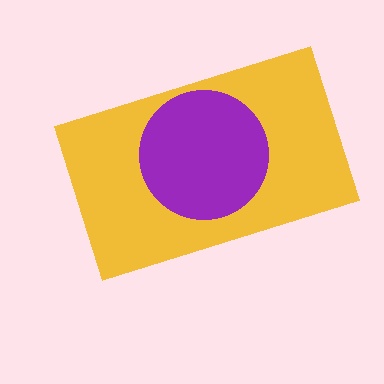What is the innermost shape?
The purple circle.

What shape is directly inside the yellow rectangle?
The purple circle.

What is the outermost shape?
The yellow rectangle.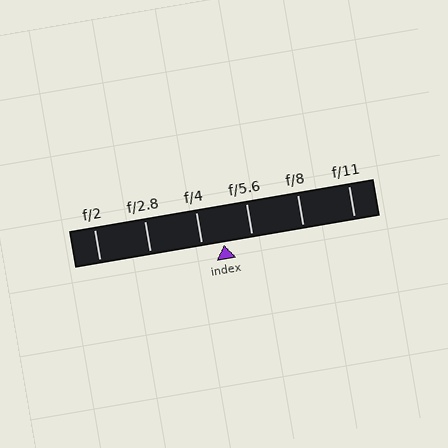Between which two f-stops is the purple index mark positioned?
The index mark is between f/4 and f/5.6.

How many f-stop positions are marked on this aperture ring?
There are 6 f-stop positions marked.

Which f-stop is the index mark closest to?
The index mark is closest to f/4.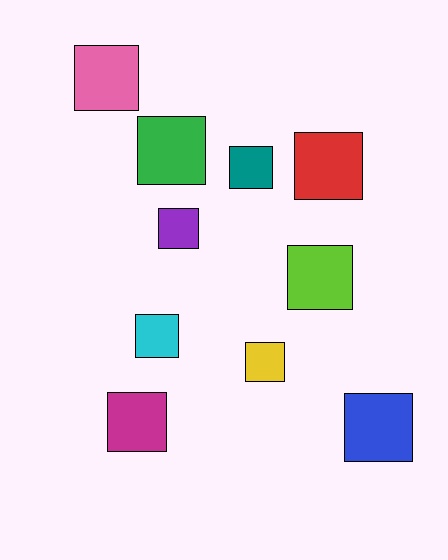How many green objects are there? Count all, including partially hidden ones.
There is 1 green object.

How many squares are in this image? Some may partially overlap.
There are 10 squares.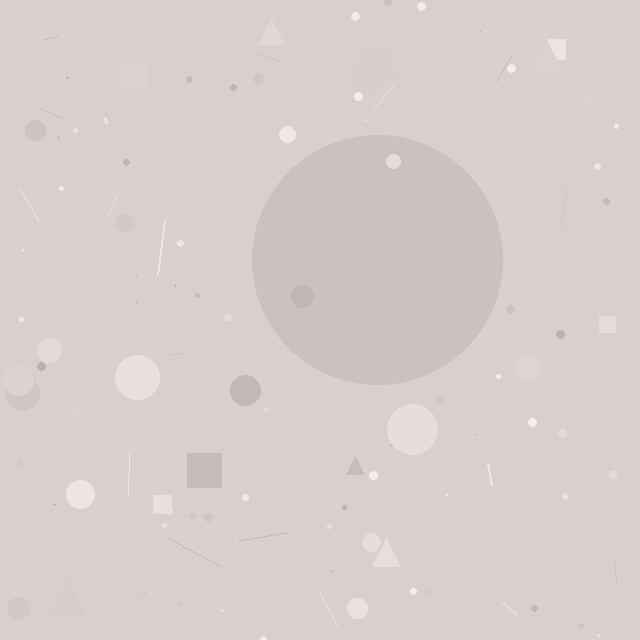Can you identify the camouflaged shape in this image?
The camouflaged shape is a circle.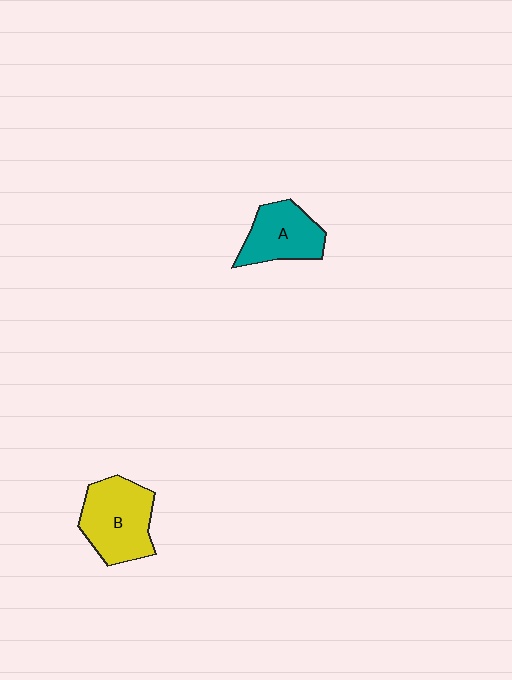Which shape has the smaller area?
Shape A (teal).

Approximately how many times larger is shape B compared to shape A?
Approximately 1.3 times.